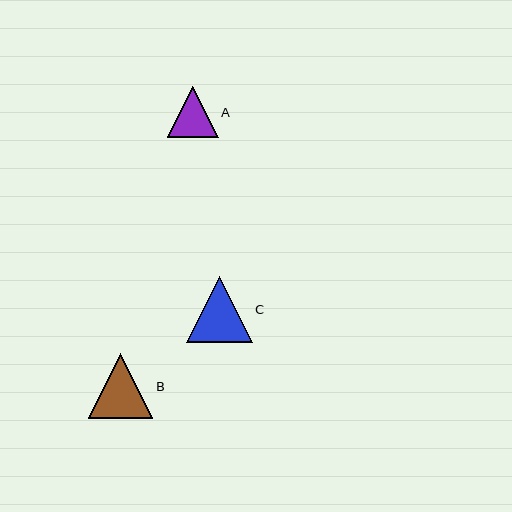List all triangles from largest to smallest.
From largest to smallest: C, B, A.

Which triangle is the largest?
Triangle C is the largest with a size of approximately 66 pixels.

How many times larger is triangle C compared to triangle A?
Triangle C is approximately 1.3 times the size of triangle A.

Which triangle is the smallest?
Triangle A is the smallest with a size of approximately 51 pixels.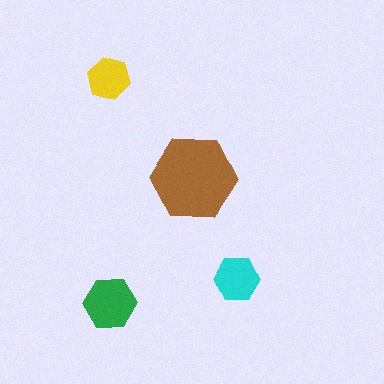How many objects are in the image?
There are 4 objects in the image.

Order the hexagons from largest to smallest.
the brown one, the green one, the cyan one, the yellow one.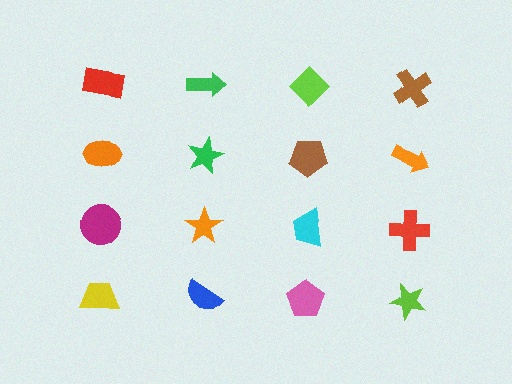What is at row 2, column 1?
An orange ellipse.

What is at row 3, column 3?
A cyan trapezoid.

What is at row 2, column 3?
A brown pentagon.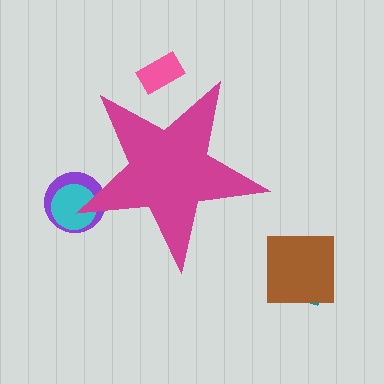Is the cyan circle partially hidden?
Yes, the cyan circle is partially hidden behind the magenta star.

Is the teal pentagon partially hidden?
No, the teal pentagon is fully visible.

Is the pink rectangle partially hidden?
Yes, the pink rectangle is partially hidden behind the magenta star.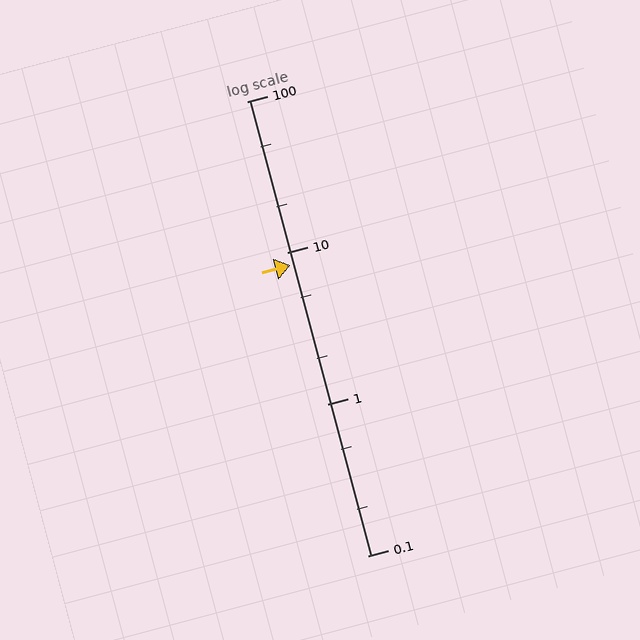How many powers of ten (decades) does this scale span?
The scale spans 3 decades, from 0.1 to 100.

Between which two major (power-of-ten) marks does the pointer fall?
The pointer is between 1 and 10.